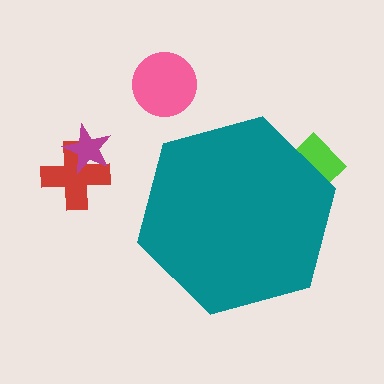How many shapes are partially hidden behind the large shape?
1 shape is partially hidden.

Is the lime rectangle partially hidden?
Yes, the lime rectangle is partially hidden behind the teal hexagon.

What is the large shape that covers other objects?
A teal hexagon.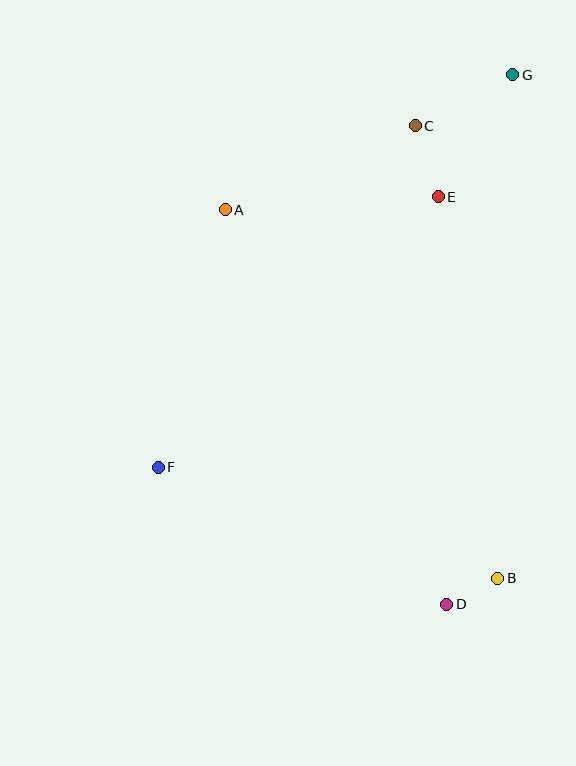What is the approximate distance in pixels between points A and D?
The distance between A and D is approximately 452 pixels.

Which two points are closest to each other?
Points B and D are closest to each other.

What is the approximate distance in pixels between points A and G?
The distance between A and G is approximately 317 pixels.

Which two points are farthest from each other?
Points D and G are farthest from each other.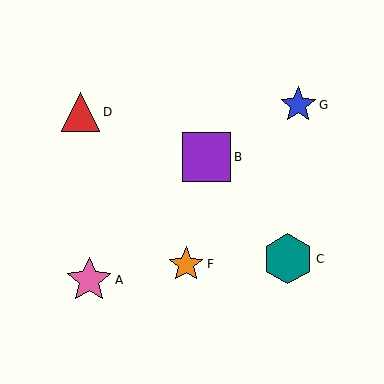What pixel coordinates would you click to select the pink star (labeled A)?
Click at (89, 280) to select the pink star A.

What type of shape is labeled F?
Shape F is an orange star.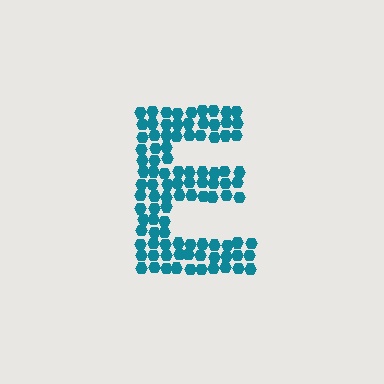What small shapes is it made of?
It is made of small hexagons.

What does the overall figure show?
The overall figure shows the letter E.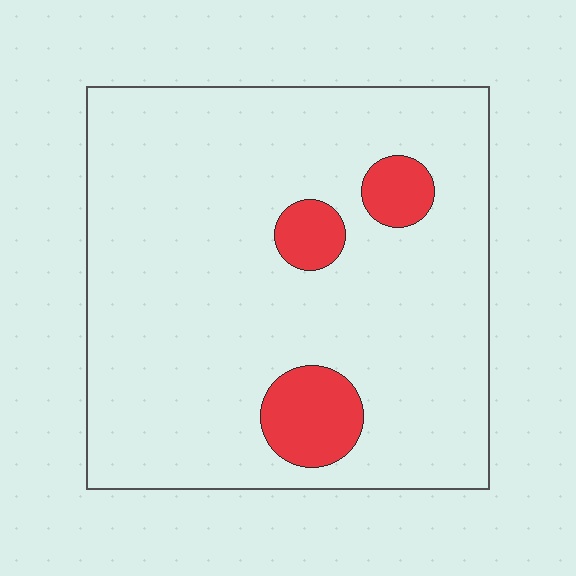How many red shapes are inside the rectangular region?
3.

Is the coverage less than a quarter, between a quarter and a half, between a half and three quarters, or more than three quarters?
Less than a quarter.